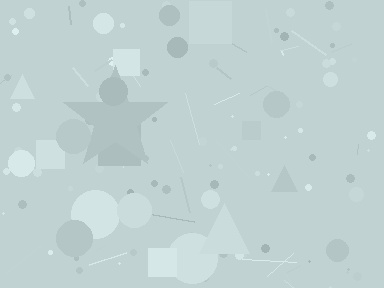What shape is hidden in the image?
A star is hidden in the image.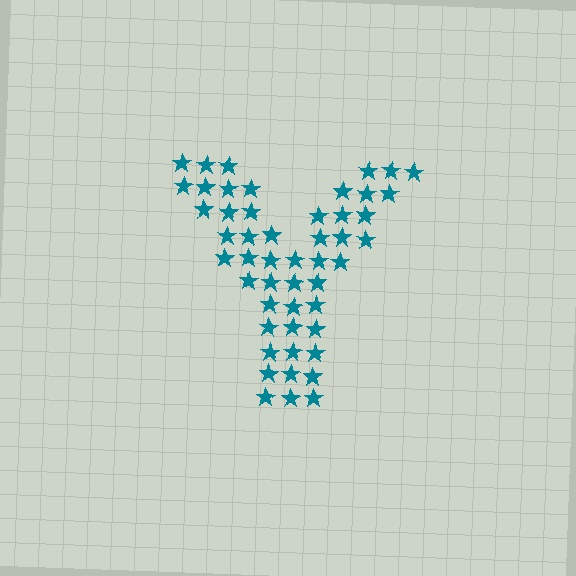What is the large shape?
The large shape is the letter Y.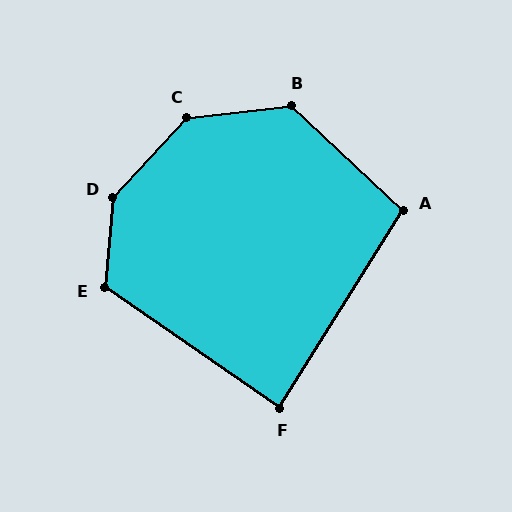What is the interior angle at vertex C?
Approximately 139 degrees (obtuse).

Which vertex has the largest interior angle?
D, at approximately 142 degrees.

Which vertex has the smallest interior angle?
F, at approximately 87 degrees.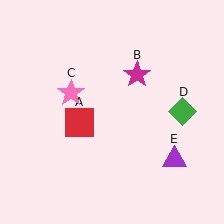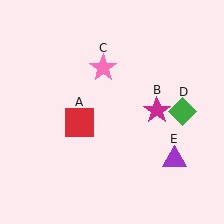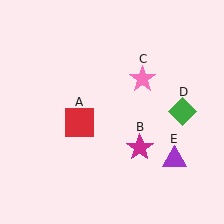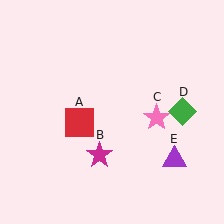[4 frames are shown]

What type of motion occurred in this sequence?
The magenta star (object B), pink star (object C) rotated clockwise around the center of the scene.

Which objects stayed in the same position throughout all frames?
Red square (object A) and green diamond (object D) and purple triangle (object E) remained stationary.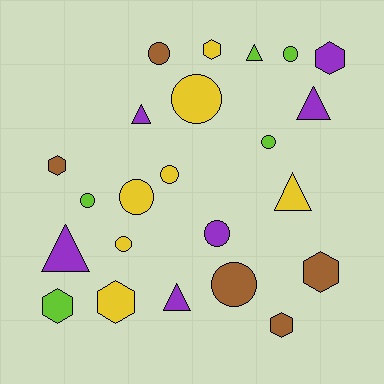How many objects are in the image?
There are 23 objects.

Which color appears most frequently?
Yellow, with 7 objects.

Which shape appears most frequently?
Circle, with 10 objects.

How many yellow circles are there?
There are 4 yellow circles.